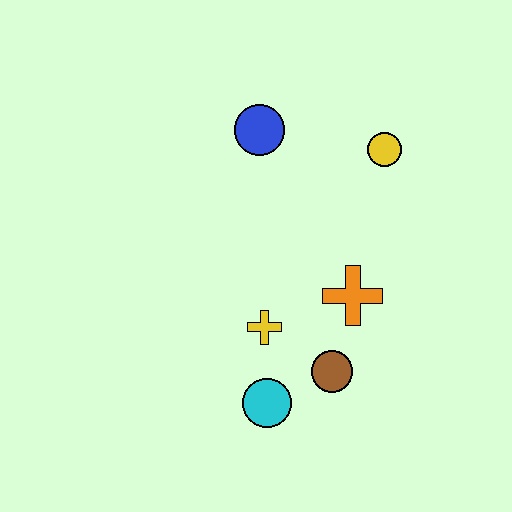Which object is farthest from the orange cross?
The blue circle is farthest from the orange cross.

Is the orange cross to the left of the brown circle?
No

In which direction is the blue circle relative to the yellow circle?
The blue circle is to the left of the yellow circle.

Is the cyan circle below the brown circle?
Yes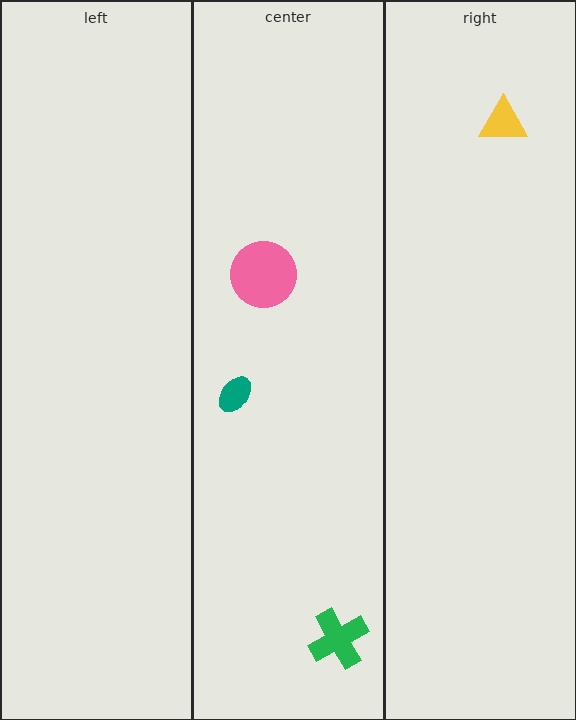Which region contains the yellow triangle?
The right region.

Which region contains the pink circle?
The center region.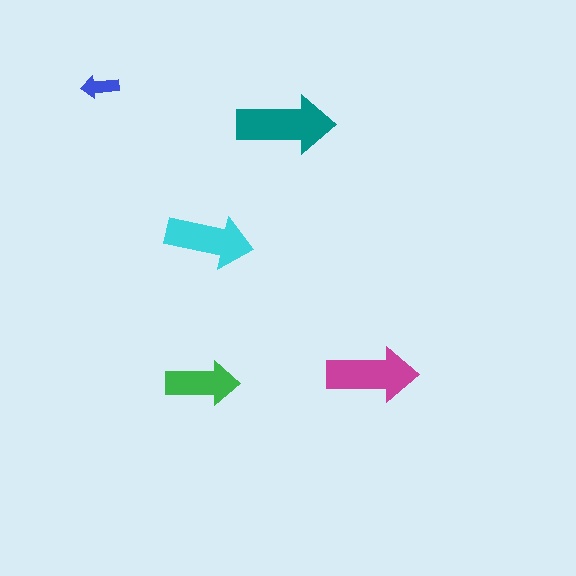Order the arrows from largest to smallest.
the teal one, the magenta one, the cyan one, the green one, the blue one.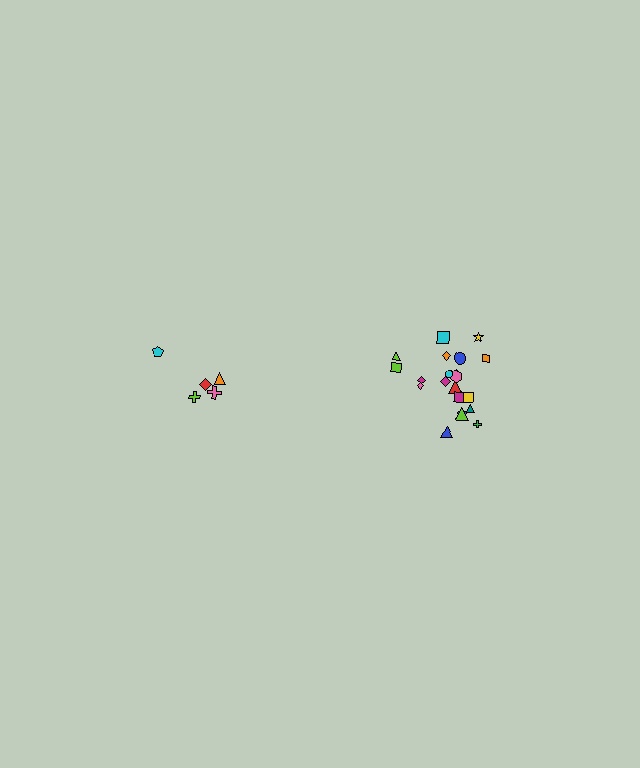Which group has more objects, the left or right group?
The right group.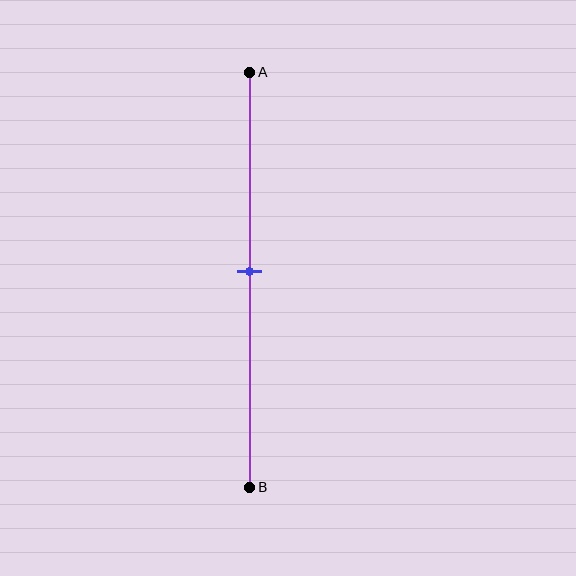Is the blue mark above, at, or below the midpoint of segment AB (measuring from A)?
The blue mark is approximately at the midpoint of segment AB.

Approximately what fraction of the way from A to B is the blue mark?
The blue mark is approximately 50% of the way from A to B.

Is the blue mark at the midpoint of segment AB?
Yes, the mark is approximately at the midpoint.